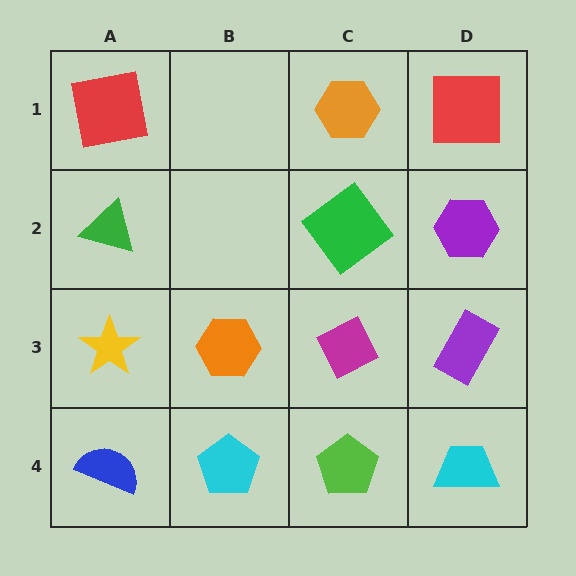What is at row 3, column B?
An orange hexagon.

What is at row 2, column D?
A purple hexagon.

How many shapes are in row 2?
3 shapes.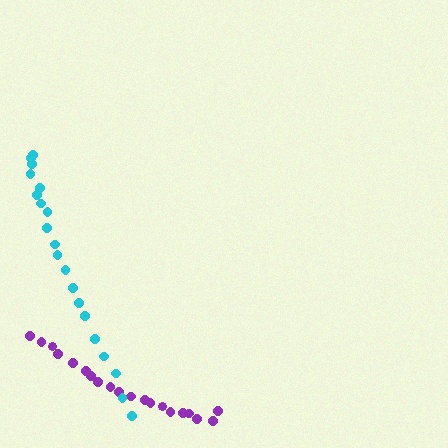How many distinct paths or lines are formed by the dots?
There are 2 distinct paths.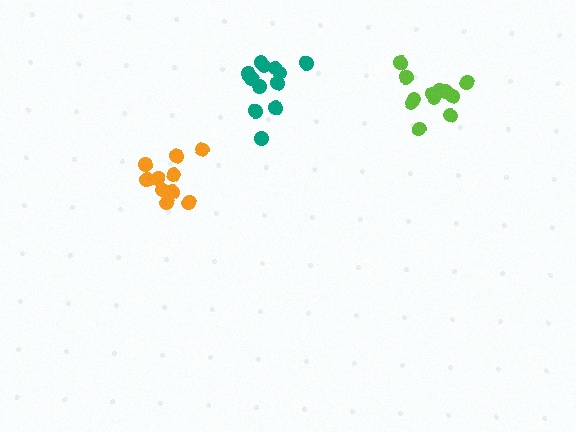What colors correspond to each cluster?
The clusters are colored: teal, orange, lime.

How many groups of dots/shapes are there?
There are 3 groups.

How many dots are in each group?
Group 1: 12 dots, Group 2: 10 dots, Group 3: 12 dots (34 total).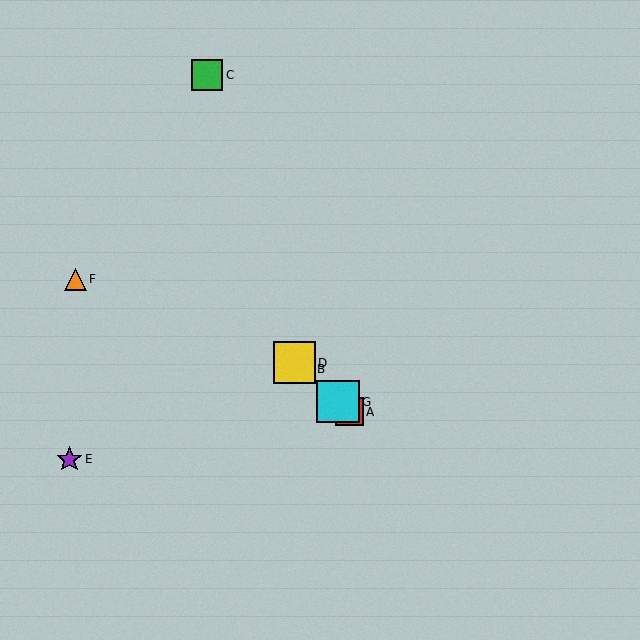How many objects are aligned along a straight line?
4 objects (A, B, D, G) are aligned along a straight line.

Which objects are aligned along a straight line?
Objects A, B, D, G are aligned along a straight line.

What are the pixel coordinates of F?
Object F is at (75, 279).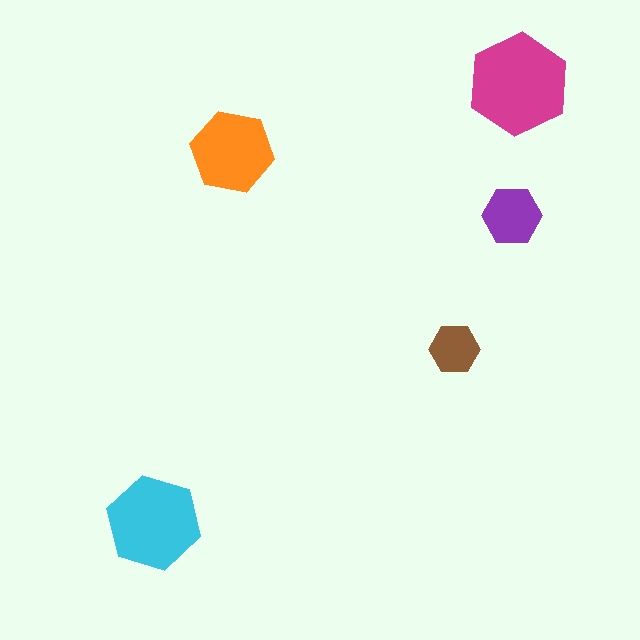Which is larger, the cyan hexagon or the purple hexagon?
The cyan one.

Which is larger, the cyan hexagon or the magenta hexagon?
The magenta one.